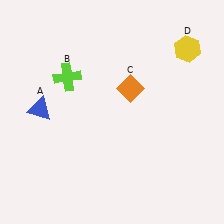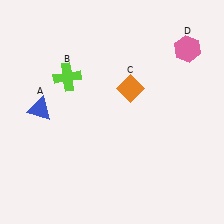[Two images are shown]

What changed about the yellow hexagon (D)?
In Image 1, D is yellow. In Image 2, it changed to pink.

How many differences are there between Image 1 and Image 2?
There is 1 difference between the two images.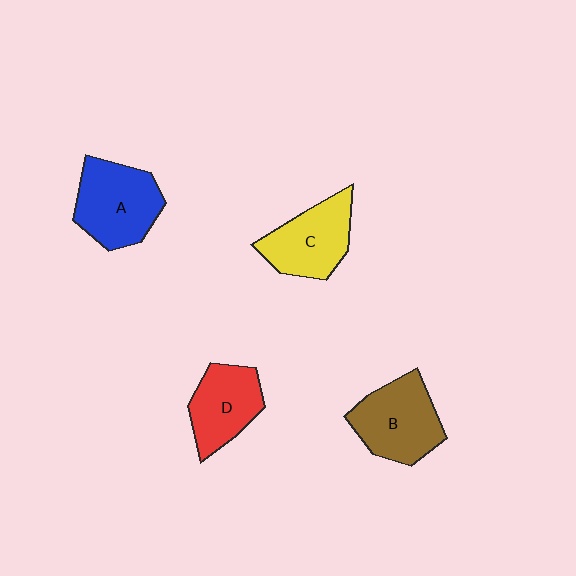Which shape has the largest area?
Shape A (blue).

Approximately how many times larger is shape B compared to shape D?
Approximately 1.2 times.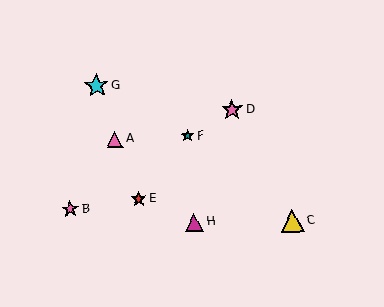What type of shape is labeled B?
Shape B is a pink star.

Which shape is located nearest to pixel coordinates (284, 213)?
The yellow triangle (labeled C) at (293, 221) is nearest to that location.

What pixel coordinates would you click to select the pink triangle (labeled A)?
Click at (115, 139) to select the pink triangle A.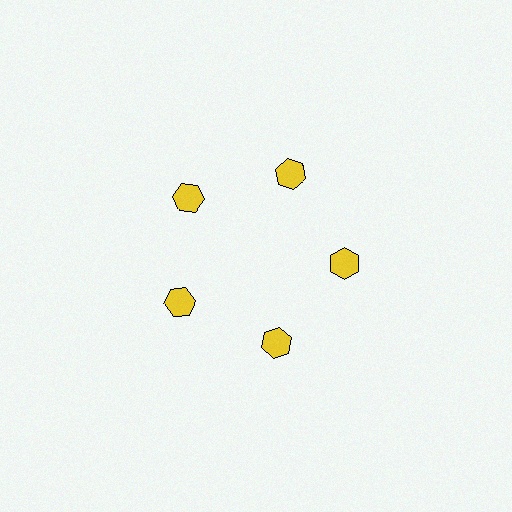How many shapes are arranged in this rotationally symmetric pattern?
There are 5 shapes, arranged in 5 groups of 1.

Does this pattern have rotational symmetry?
Yes, this pattern has 5-fold rotational symmetry. It looks the same after rotating 72 degrees around the center.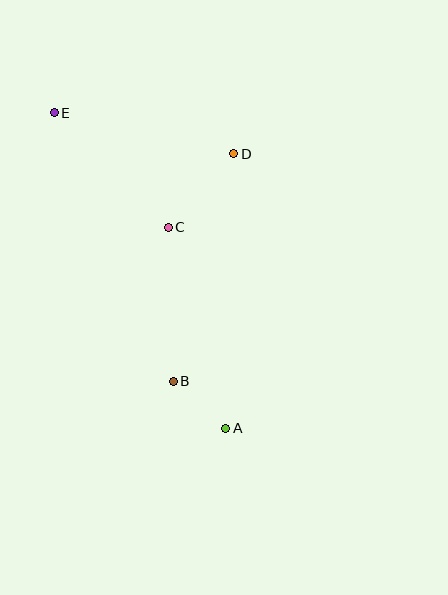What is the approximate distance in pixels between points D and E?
The distance between D and E is approximately 184 pixels.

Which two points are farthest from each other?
Points A and E are farthest from each other.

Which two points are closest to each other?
Points A and B are closest to each other.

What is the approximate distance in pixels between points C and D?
The distance between C and D is approximately 99 pixels.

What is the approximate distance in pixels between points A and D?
The distance between A and D is approximately 274 pixels.